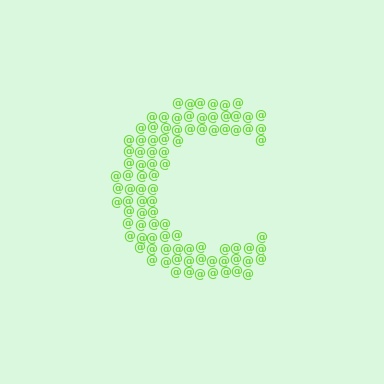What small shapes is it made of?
It is made of small at signs.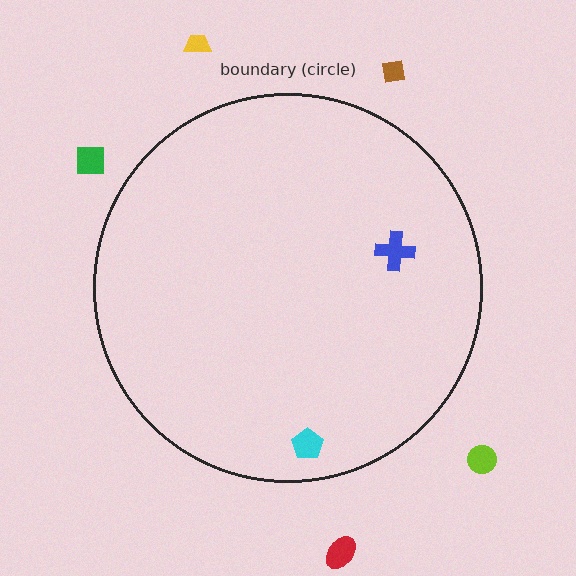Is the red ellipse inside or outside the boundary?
Outside.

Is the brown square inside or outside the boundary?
Outside.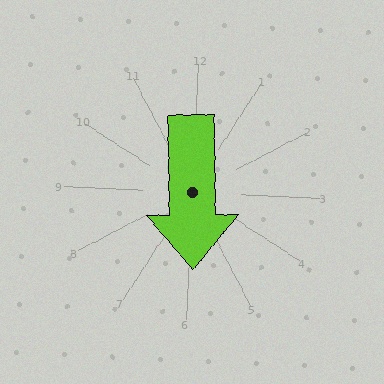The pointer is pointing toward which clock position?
Roughly 6 o'clock.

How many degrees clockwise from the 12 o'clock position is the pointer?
Approximately 177 degrees.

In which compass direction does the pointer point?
South.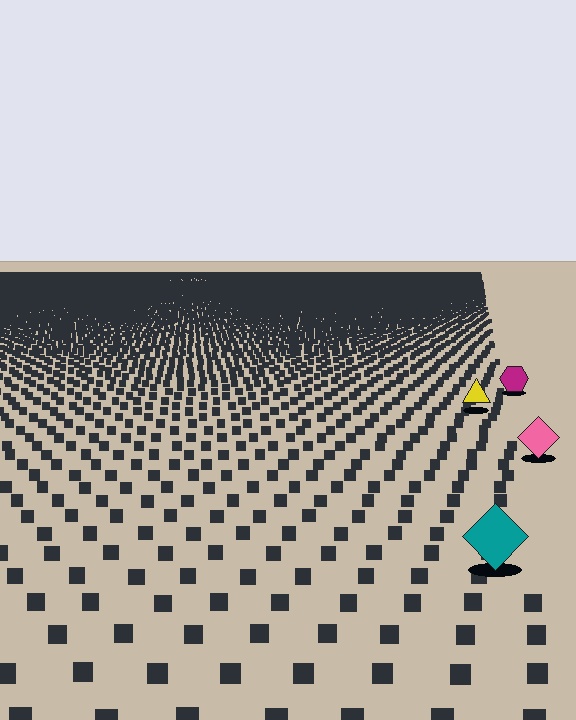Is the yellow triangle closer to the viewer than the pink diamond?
No. The pink diamond is closer — you can tell from the texture gradient: the ground texture is coarser near it.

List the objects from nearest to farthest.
From nearest to farthest: the teal diamond, the pink diamond, the yellow triangle, the magenta hexagon.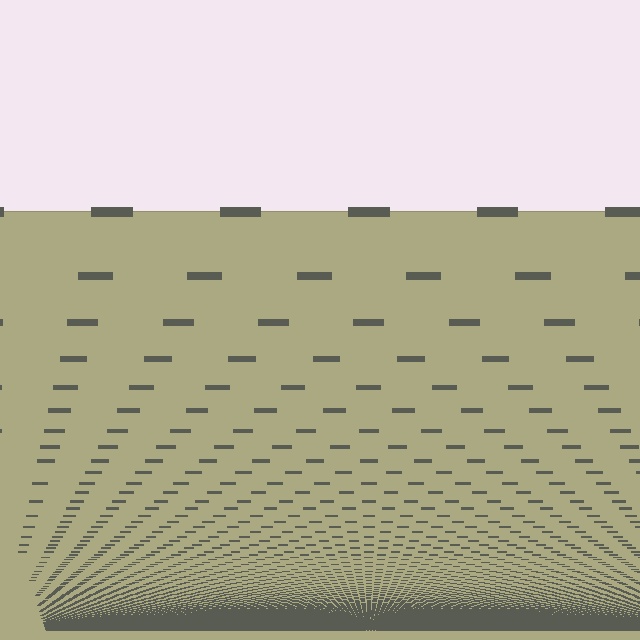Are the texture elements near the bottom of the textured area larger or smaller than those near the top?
Smaller. The gradient is inverted — elements near the bottom are smaller and denser.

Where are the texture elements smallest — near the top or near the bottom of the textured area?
Near the bottom.